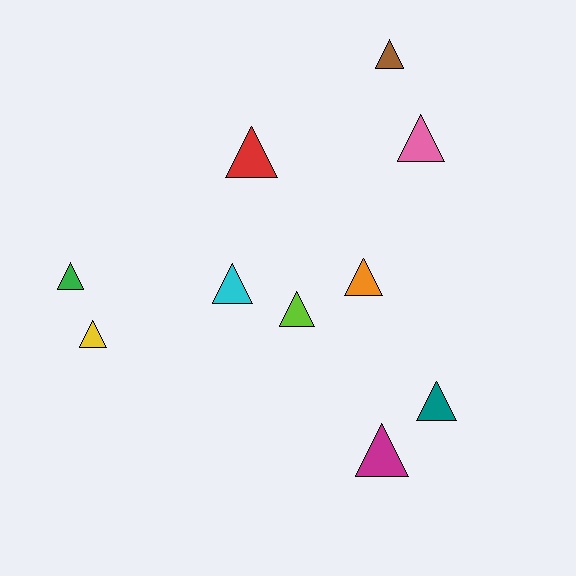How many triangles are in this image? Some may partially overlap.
There are 10 triangles.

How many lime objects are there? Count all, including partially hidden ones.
There is 1 lime object.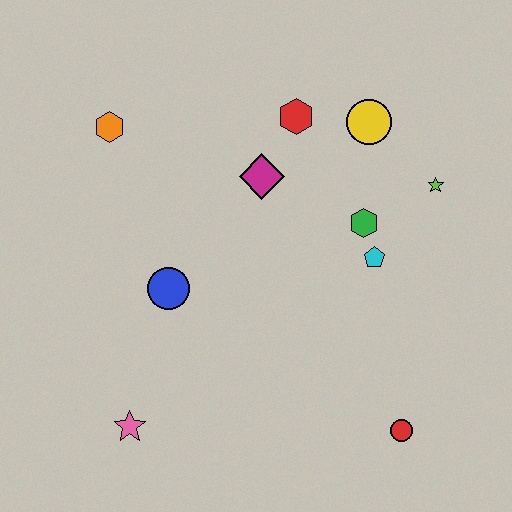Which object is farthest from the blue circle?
The lime star is farthest from the blue circle.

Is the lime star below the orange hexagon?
Yes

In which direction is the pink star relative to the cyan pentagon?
The pink star is to the left of the cyan pentagon.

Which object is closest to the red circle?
The cyan pentagon is closest to the red circle.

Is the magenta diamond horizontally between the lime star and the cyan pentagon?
No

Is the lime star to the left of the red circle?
No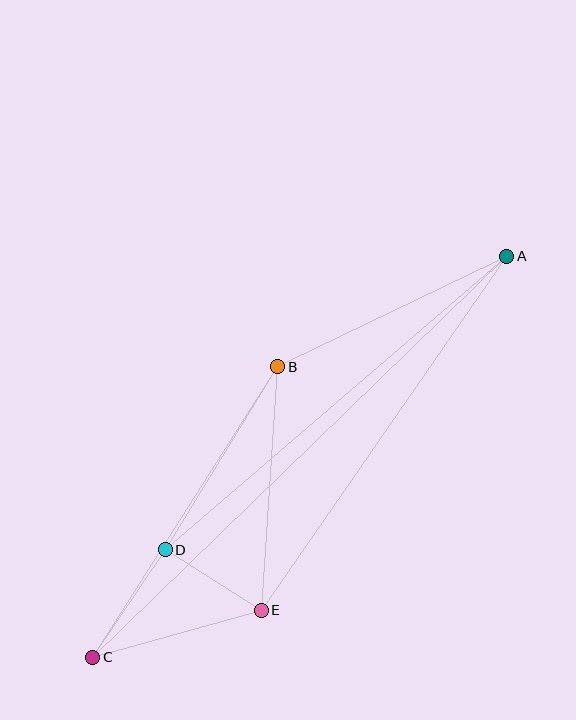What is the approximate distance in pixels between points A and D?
The distance between A and D is approximately 450 pixels.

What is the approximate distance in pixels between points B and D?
The distance between B and D is approximately 215 pixels.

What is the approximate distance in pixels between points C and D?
The distance between C and D is approximately 129 pixels.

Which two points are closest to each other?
Points D and E are closest to each other.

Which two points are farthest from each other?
Points A and C are farthest from each other.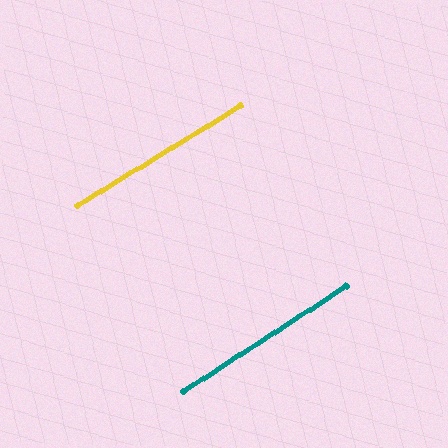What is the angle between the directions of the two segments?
Approximately 2 degrees.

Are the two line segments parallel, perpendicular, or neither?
Parallel — their directions differ by only 1.7°.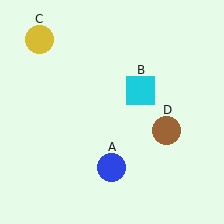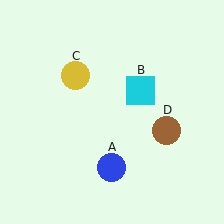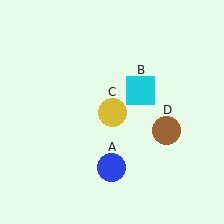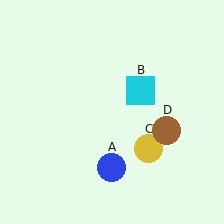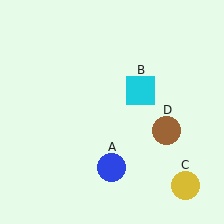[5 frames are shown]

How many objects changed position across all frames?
1 object changed position: yellow circle (object C).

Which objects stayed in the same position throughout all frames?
Blue circle (object A) and cyan square (object B) and brown circle (object D) remained stationary.